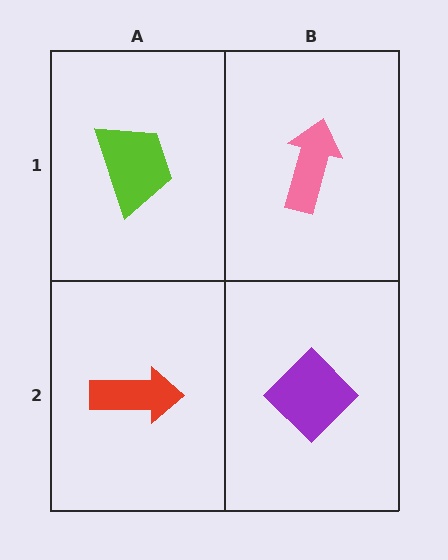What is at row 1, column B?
A pink arrow.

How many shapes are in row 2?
2 shapes.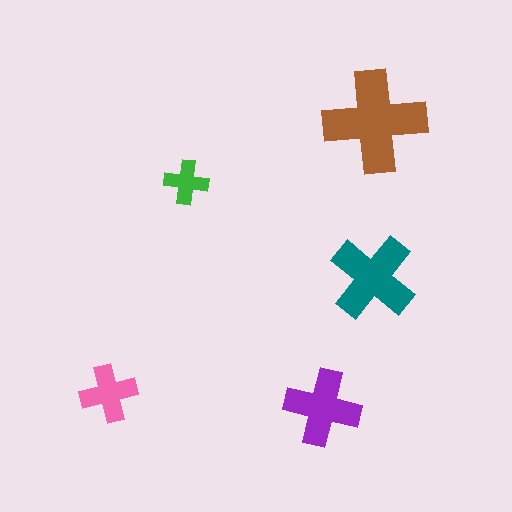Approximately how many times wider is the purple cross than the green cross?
About 1.5 times wider.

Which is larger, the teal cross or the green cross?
The teal one.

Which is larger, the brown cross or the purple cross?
The brown one.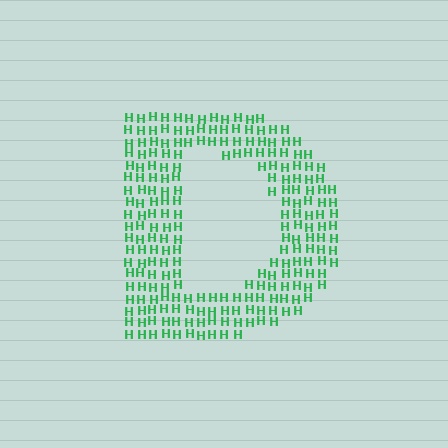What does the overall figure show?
The overall figure shows the letter D.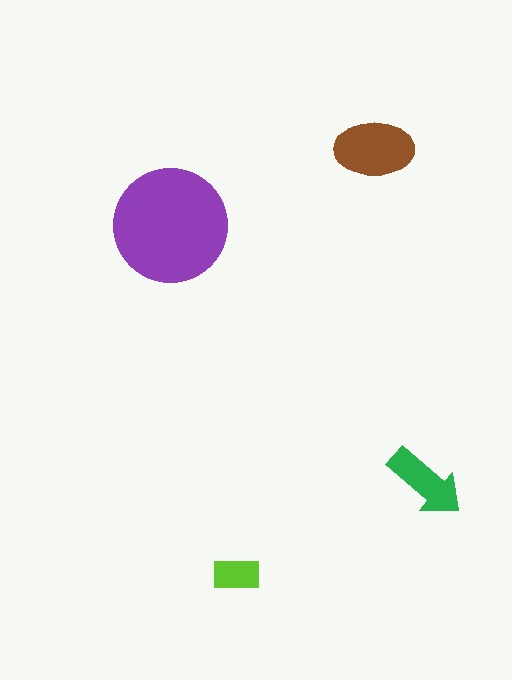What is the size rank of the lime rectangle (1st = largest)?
4th.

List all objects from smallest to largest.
The lime rectangle, the green arrow, the brown ellipse, the purple circle.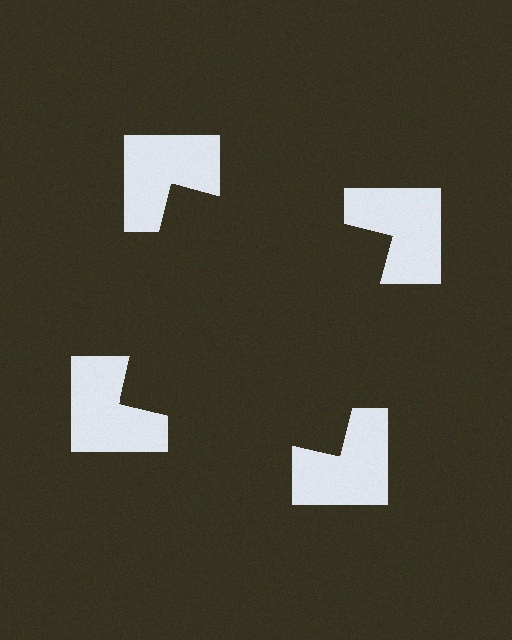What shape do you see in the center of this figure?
An illusory square — its edges are inferred from the aligned wedge cuts in the notched squares, not physically drawn.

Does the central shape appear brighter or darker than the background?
It typically appears slightly darker than the background, even though no actual brightness change is drawn.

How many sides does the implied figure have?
4 sides.